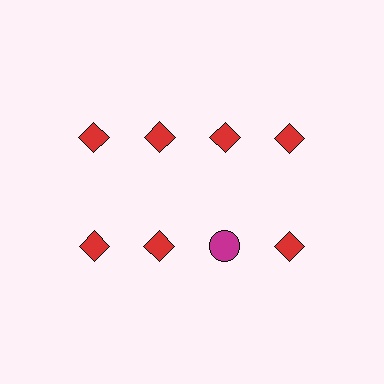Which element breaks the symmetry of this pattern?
The magenta circle in the second row, center column breaks the symmetry. All other shapes are red diamonds.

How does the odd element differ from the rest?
It differs in both color (magenta instead of red) and shape (circle instead of diamond).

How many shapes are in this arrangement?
There are 8 shapes arranged in a grid pattern.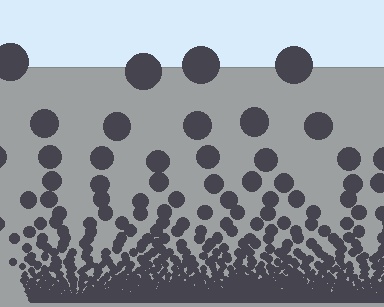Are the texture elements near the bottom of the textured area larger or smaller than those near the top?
Smaller. The gradient is inverted — elements near the bottom are smaller and denser.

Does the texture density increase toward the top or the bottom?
Density increases toward the bottom.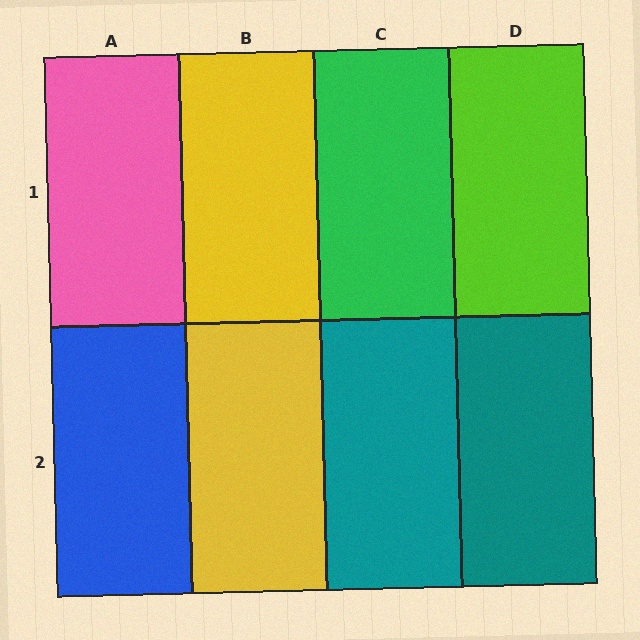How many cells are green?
1 cell is green.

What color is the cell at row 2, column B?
Yellow.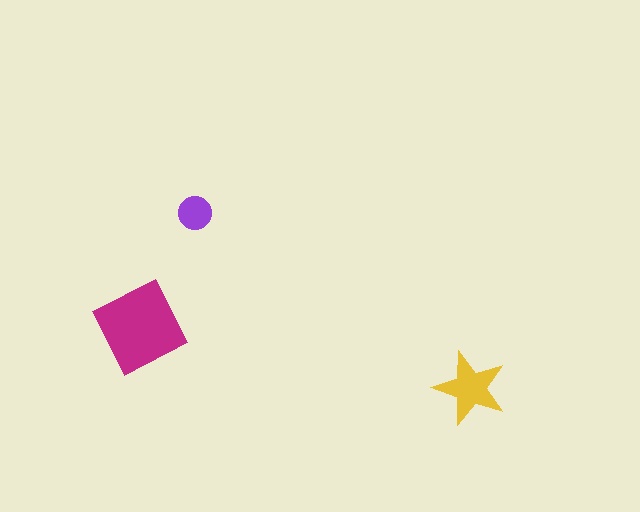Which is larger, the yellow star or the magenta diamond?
The magenta diamond.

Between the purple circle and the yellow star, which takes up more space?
The yellow star.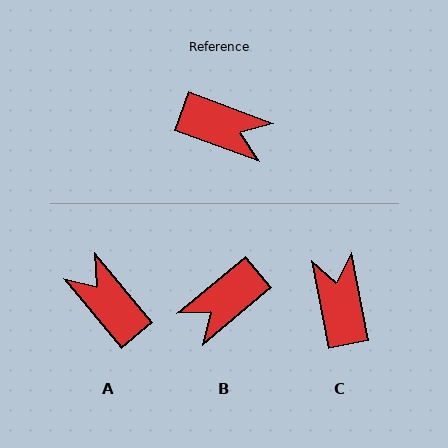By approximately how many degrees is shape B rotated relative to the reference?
Approximately 120 degrees clockwise.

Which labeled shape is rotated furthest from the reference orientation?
A, about 150 degrees away.